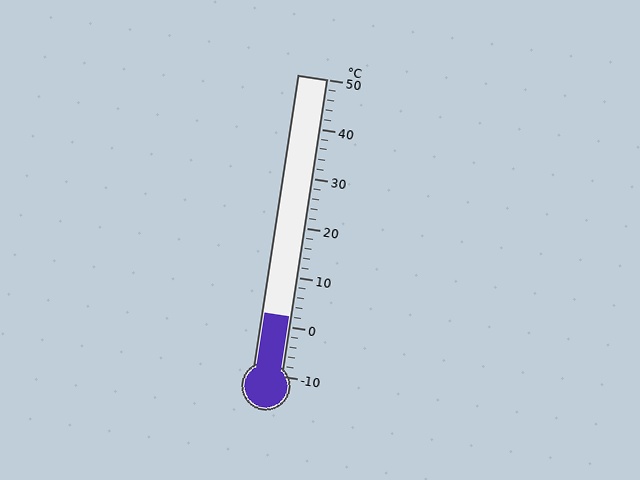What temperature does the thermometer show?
The thermometer shows approximately 2°C.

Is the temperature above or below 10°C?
The temperature is below 10°C.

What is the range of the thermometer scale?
The thermometer scale ranges from -10°C to 50°C.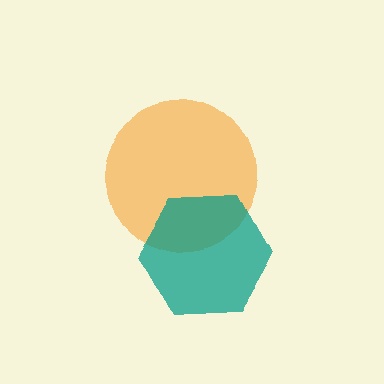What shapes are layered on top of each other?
The layered shapes are: an orange circle, a teal hexagon.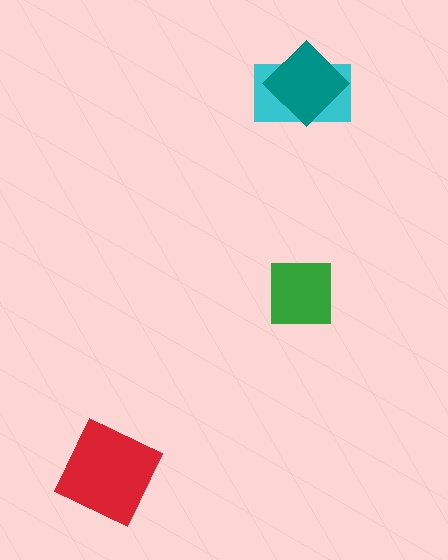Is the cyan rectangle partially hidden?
Yes, it is partially covered by another shape.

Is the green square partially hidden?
No, no other shape covers it.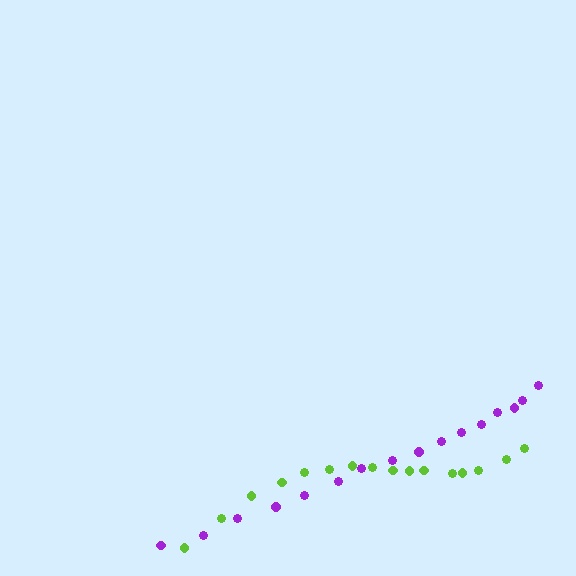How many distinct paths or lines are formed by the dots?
There are 2 distinct paths.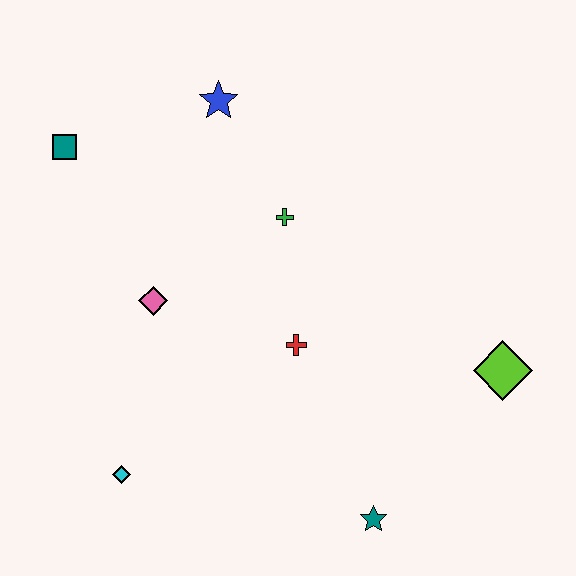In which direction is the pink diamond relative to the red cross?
The pink diamond is to the left of the red cross.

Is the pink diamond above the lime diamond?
Yes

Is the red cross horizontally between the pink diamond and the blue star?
No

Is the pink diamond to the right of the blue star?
No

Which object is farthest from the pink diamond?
The lime diamond is farthest from the pink diamond.